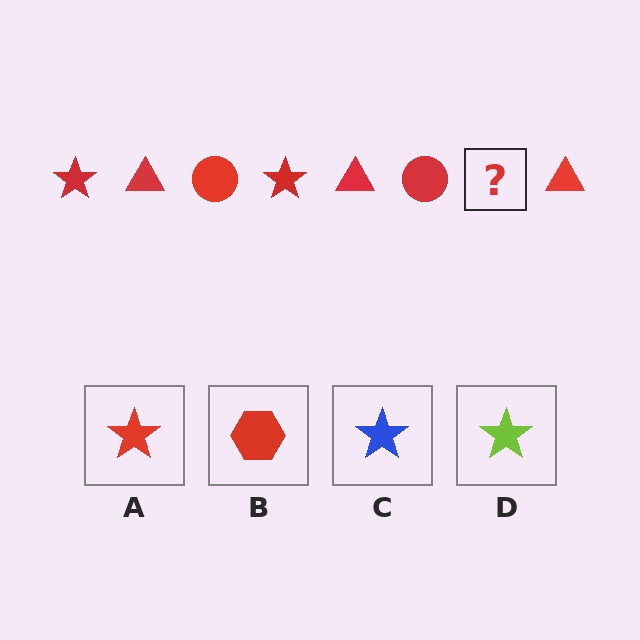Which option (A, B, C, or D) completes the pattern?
A.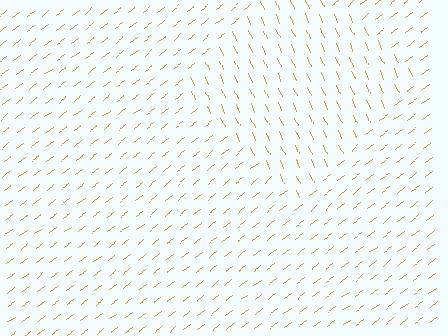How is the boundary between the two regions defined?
The boundary is defined purely by a change in line orientation (approximately 75 degrees difference). All lines are the same color and thickness.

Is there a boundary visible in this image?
Yes, there is a texture boundary formed by a change in line orientation.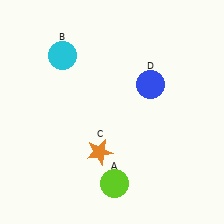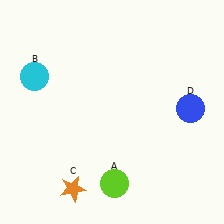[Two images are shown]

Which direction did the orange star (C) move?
The orange star (C) moved down.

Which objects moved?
The objects that moved are: the cyan circle (B), the orange star (C), the blue circle (D).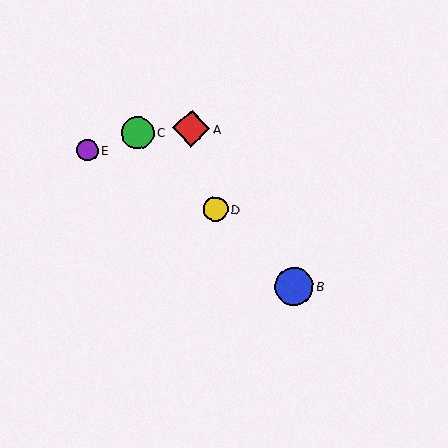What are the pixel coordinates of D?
Object D is at (216, 209).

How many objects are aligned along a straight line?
3 objects (B, C, D) are aligned along a straight line.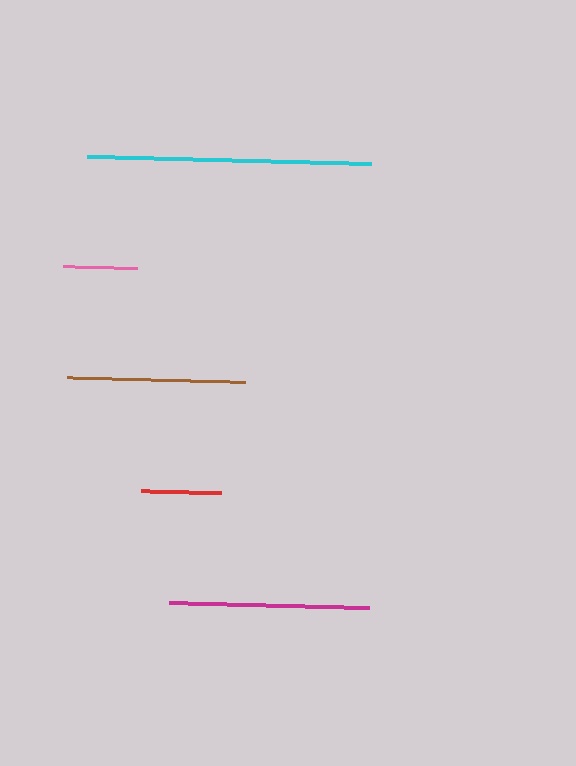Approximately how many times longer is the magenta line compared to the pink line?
The magenta line is approximately 2.7 times the length of the pink line.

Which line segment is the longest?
The cyan line is the longest at approximately 284 pixels.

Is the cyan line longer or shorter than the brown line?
The cyan line is longer than the brown line.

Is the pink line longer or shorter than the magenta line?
The magenta line is longer than the pink line.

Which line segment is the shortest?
The pink line is the shortest at approximately 74 pixels.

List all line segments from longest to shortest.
From longest to shortest: cyan, magenta, brown, red, pink.